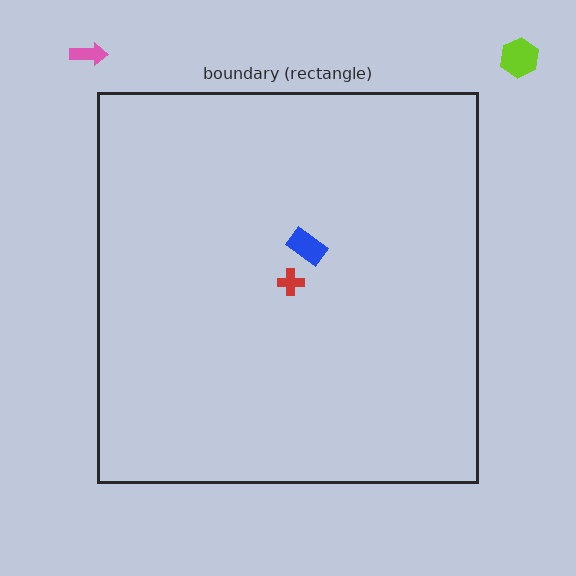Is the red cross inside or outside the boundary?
Inside.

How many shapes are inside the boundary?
2 inside, 2 outside.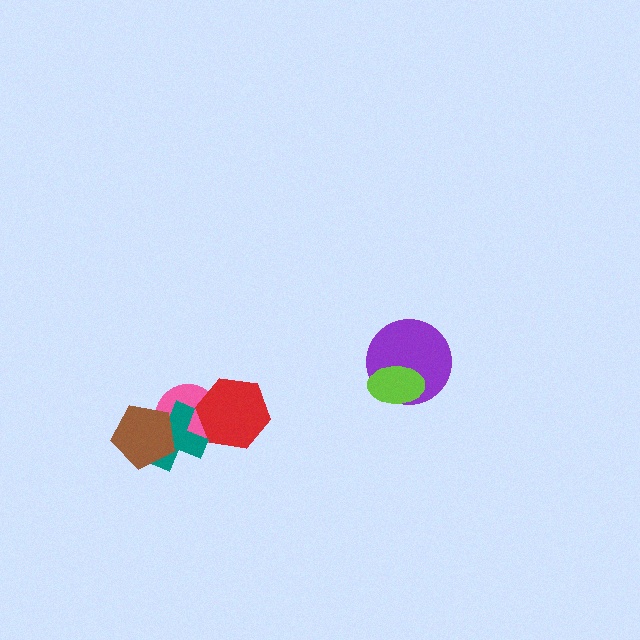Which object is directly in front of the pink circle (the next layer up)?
The red hexagon is directly in front of the pink circle.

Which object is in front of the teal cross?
The brown pentagon is in front of the teal cross.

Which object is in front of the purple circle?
The lime ellipse is in front of the purple circle.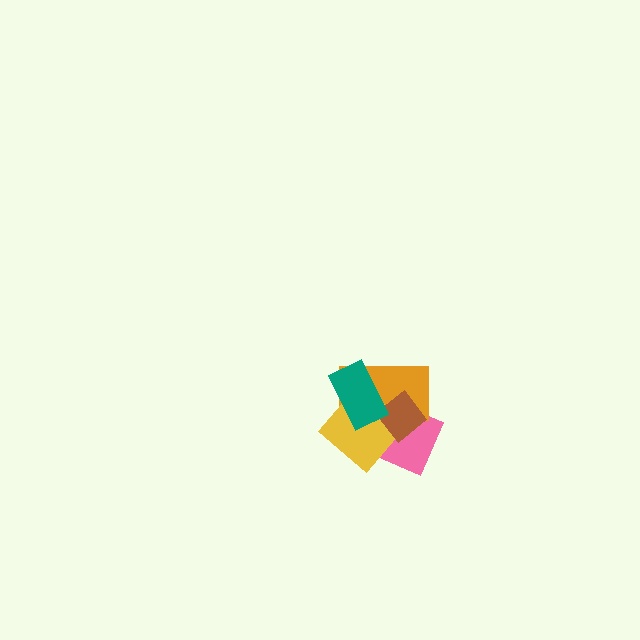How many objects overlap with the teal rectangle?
4 objects overlap with the teal rectangle.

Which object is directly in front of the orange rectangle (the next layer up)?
The yellow diamond is directly in front of the orange rectangle.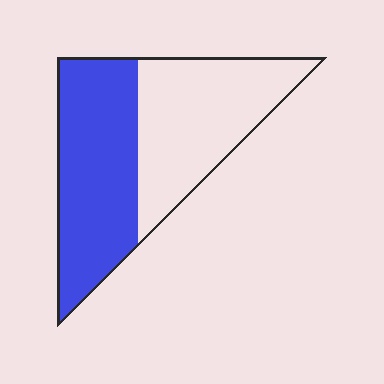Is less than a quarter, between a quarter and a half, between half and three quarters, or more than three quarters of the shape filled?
Between half and three quarters.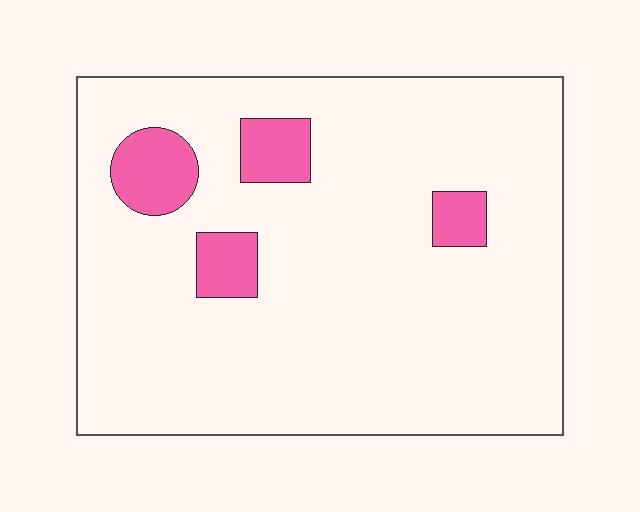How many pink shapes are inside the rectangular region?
4.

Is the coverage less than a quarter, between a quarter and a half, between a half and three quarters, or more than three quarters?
Less than a quarter.